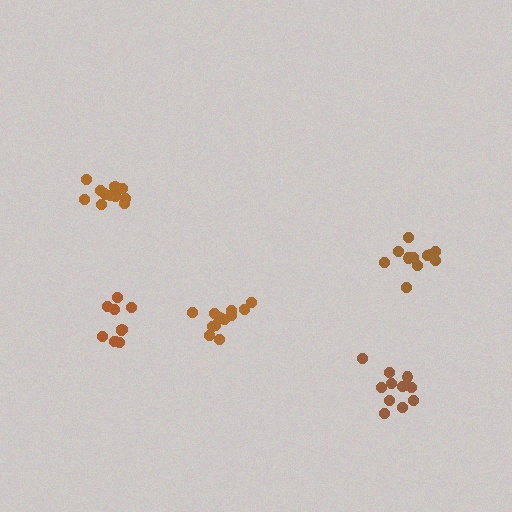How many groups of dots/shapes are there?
There are 5 groups.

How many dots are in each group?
Group 1: 12 dots, Group 2: 12 dots, Group 3: 11 dots, Group 4: 12 dots, Group 5: 10 dots (57 total).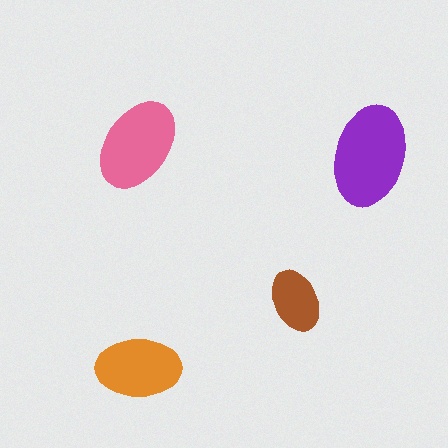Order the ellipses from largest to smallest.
the purple one, the pink one, the orange one, the brown one.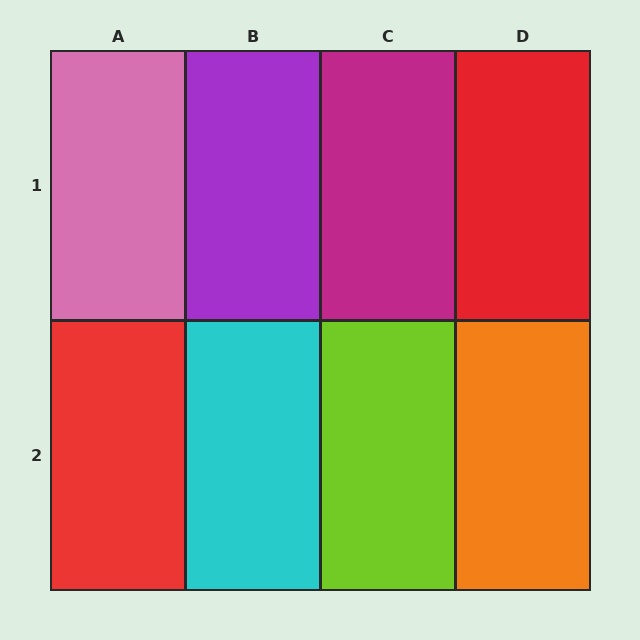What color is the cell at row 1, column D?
Red.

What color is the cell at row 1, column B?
Purple.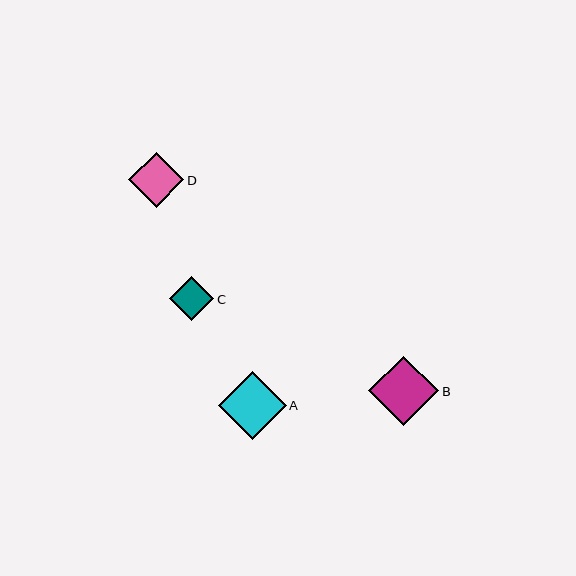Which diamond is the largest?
Diamond B is the largest with a size of approximately 70 pixels.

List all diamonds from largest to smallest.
From largest to smallest: B, A, D, C.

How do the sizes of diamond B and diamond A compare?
Diamond B and diamond A are approximately the same size.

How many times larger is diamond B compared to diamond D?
Diamond B is approximately 1.3 times the size of diamond D.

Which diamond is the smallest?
Diamond C is the smallest with a size of approximately 44 pixels.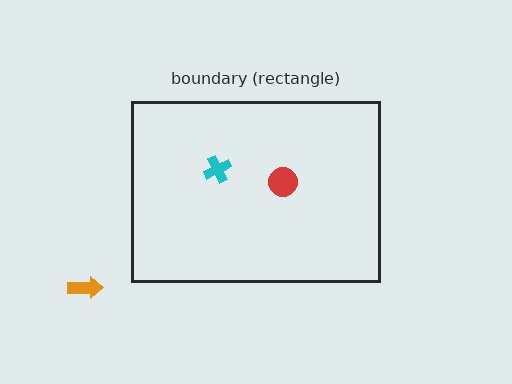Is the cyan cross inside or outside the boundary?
Inside.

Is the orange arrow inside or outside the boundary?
Outside.